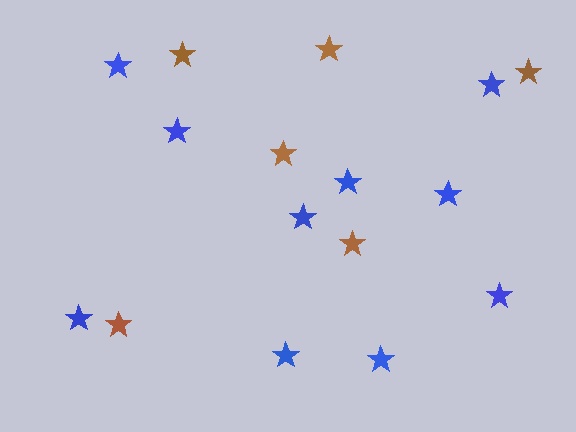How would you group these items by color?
There are 2 groups: one group of blue stars (10) and one group of brown stars (6).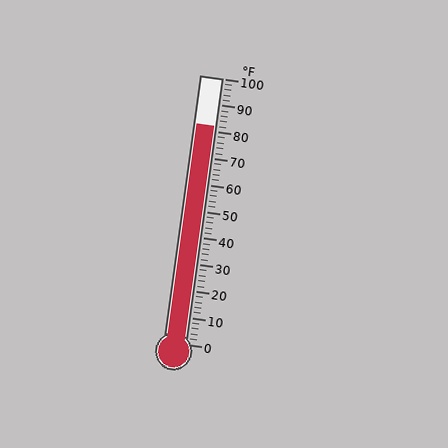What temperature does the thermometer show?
The thermometer shows approximately 82°F.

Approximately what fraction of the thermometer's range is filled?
The thermometer is filled to approximately 80% of its range.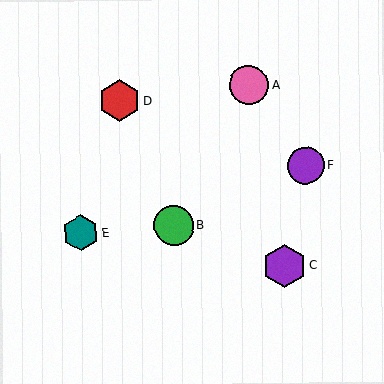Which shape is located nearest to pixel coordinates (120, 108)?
The red hexagon (labeled D) at (119, 101) is nearest to that location.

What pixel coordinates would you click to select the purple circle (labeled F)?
Click at (306, 166) to select the purple circle F.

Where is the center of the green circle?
The center of the green circle is at (174, 226).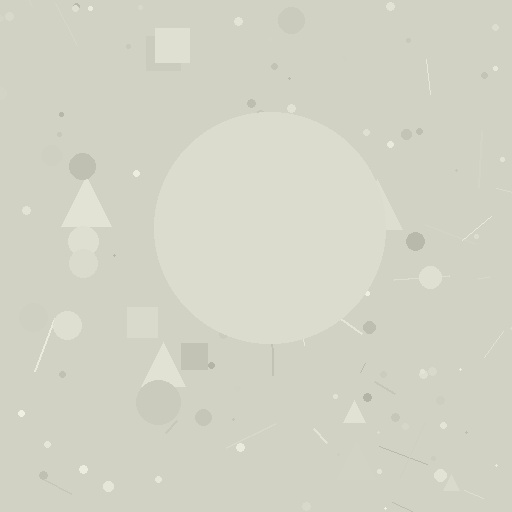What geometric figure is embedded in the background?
A circle is embedded in the background.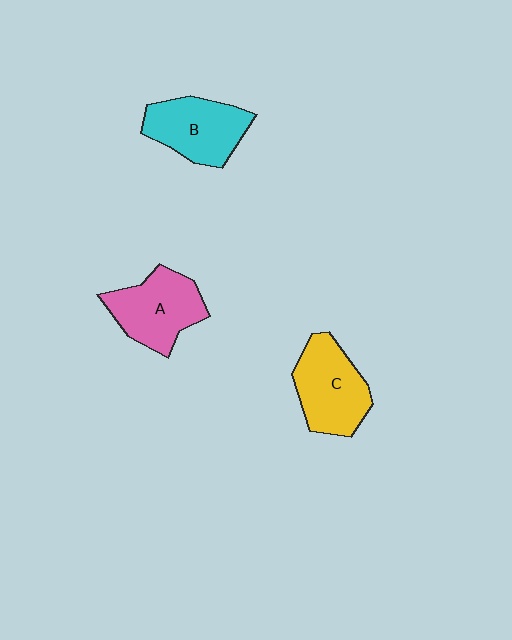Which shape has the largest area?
Shape C (yellow).